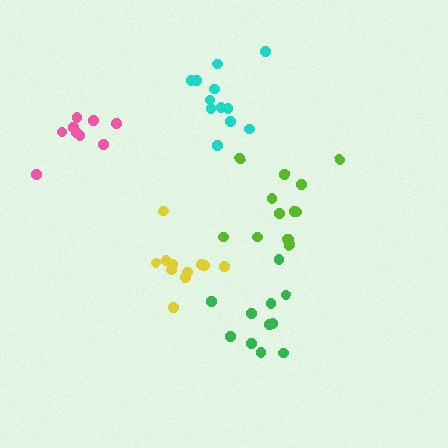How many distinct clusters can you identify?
There are 5 distinct clusters.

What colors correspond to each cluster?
The clusters are colored: pink, yellow, green, lime, cyan.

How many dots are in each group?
Group 1: 9 dots, Group 2: 11 dots, Group 3: 11 dots, Group 4: 13 dots, Group 5: 12 dots (56 total).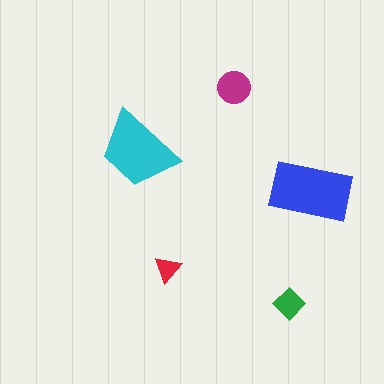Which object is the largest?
The blue rectangle.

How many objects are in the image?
There are 5 objects in the image.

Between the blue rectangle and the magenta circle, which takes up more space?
The blue rectangle.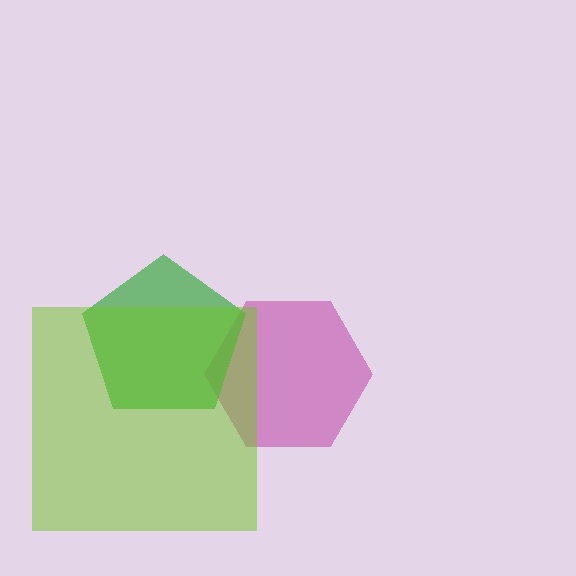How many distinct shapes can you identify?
There are 3 distinct shapes: a magenta hexagon, a green pentagon, a lime square.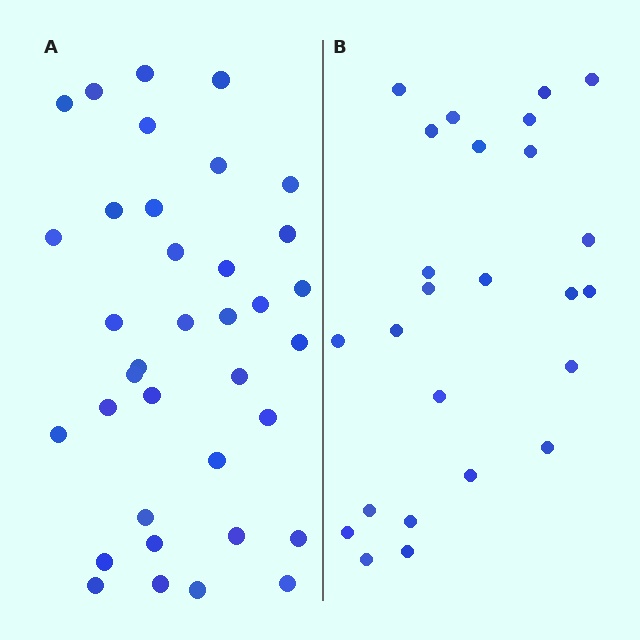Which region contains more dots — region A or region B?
Region A (the left region) has more dots.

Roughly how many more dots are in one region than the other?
Region A has roughly 12 or so more dots than region B.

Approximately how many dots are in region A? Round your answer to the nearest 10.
About 40 dots. (The exact count is 36, which rounds to 40.)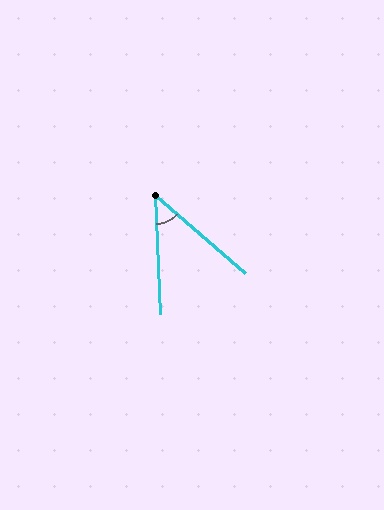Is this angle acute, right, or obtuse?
It is acute.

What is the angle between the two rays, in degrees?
Approximately 47 degrees.